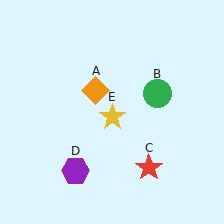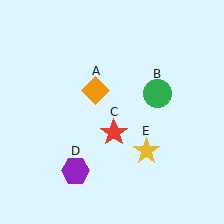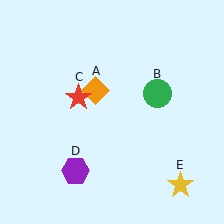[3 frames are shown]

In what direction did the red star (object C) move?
The red star (object C) moved up and to the left.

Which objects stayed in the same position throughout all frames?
Orange diamond (object A) and green circle (object B) and purple hexagon (object D) remained stationary.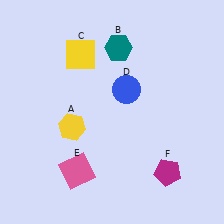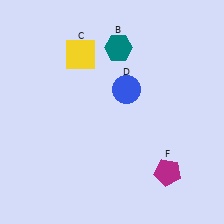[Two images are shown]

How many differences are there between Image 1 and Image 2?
There are 2 differences between the two images.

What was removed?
The pink square (E), the yellow hexagon (A) were removed in Image 2.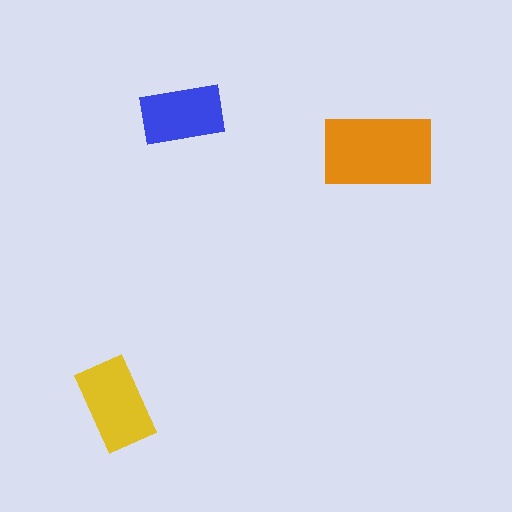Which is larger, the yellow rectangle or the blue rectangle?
The yellow one.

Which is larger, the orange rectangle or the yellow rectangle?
The orange one.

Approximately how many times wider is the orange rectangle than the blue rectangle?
About 1.5 times wider.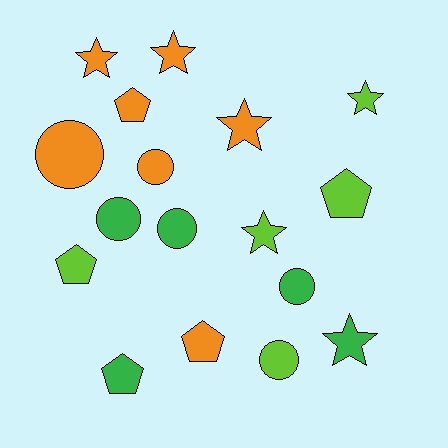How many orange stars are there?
There are 3 orange stars.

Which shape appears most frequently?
Circle, with 6 objects.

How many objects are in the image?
There are 17 objects.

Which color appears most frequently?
Orange, with 7 objects.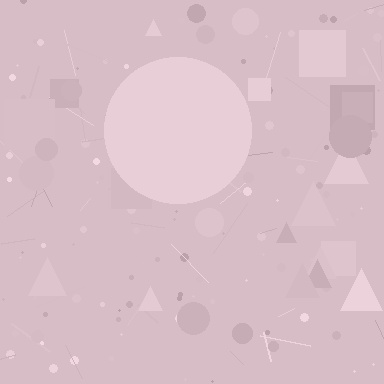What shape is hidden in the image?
A circle is hidden in the image.